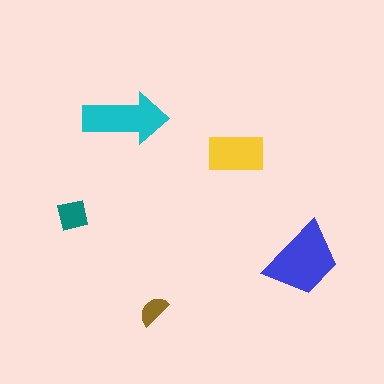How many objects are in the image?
There are 5 objects in the image.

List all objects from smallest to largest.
The brown semicircle, the teal square, the yellow rectangle, the cyan arrow, the blue trapezoid.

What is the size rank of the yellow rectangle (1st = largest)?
3rd.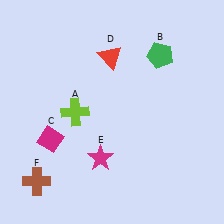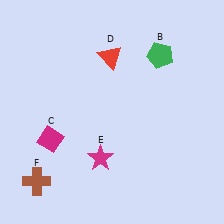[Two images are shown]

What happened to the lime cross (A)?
The lime cross (A) was removed in Image 2. It was in the top-left area of Image 1.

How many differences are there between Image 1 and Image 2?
There is 1 difference between the two images.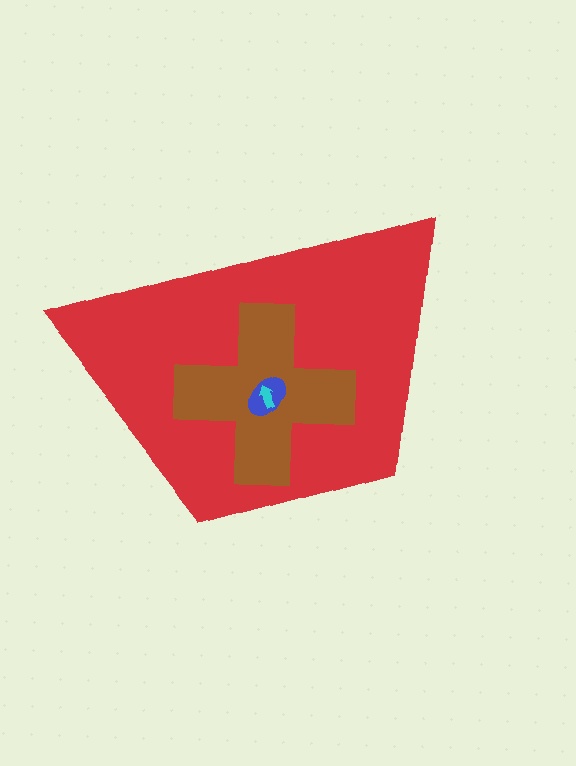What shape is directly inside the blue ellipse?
The cyan arrow.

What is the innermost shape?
The cyan arrow.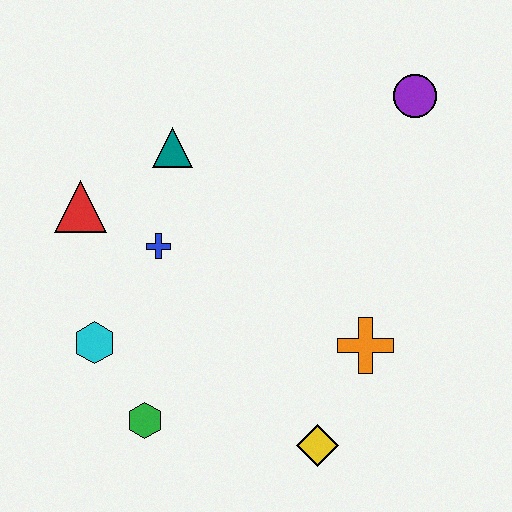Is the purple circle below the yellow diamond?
No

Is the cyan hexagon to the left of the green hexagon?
Yes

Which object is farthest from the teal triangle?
The yellow diamond is farthest from the teal triangle.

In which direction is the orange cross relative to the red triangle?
The orange cross is to the right of the red triangle.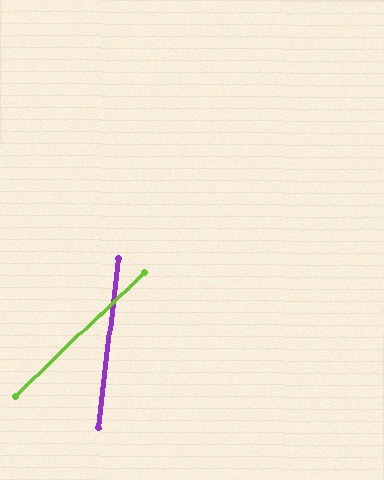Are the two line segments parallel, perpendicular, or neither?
Neither parallel nor perpendicular — they differ by about 39°.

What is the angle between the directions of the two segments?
Approximately 39 degrees.